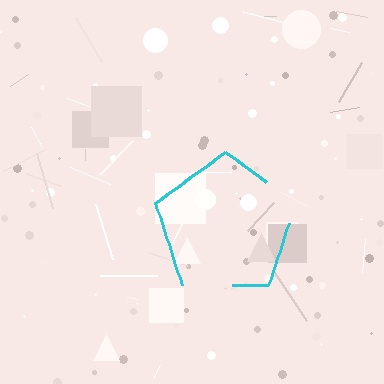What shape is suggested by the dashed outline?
The dashed outline suggests a pentagon.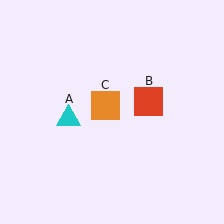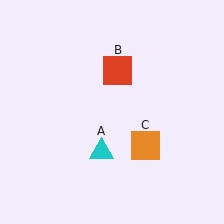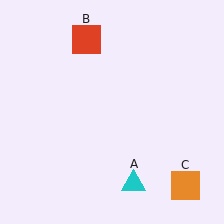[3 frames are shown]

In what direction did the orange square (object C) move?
The orange square (object C) moved down and to the right.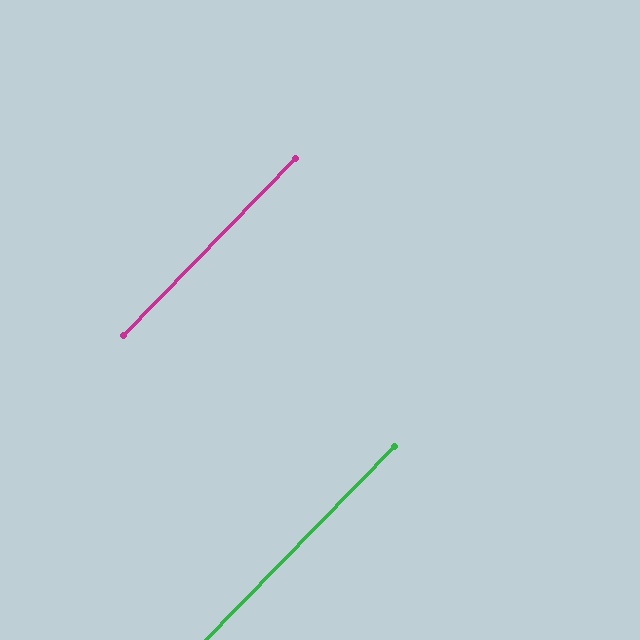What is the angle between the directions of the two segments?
Approximately 0 degrees.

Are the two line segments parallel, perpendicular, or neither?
Parallel — their directions differ by only 0.1°.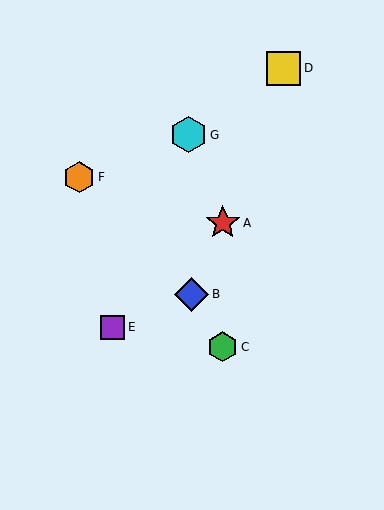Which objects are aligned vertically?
Objects A, C are aligned vertically.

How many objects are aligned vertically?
2 objects (A, C) are aligned vertically.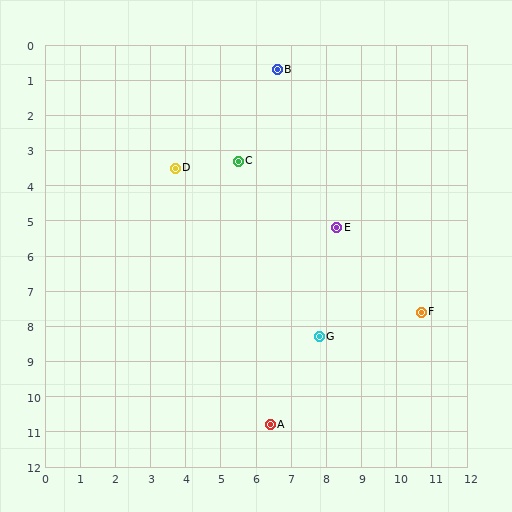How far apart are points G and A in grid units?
Points G and A are about 2.9 grid units apart.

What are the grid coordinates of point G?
Point G is at approximately (7.8, 8.3).